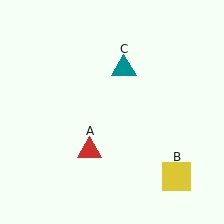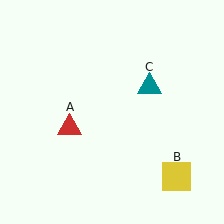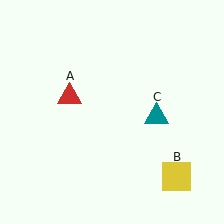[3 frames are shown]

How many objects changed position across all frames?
2 objects changed position: red triangle (object A), teal triangle (object C).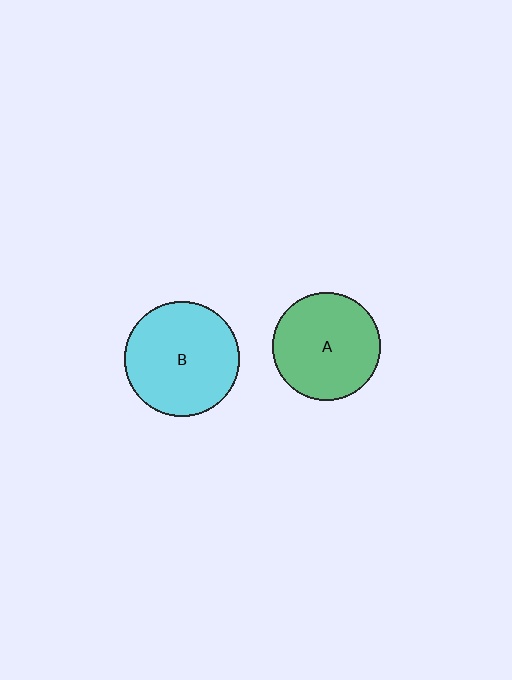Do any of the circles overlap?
No, none of the circles overlap.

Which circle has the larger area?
Circle B (cyan).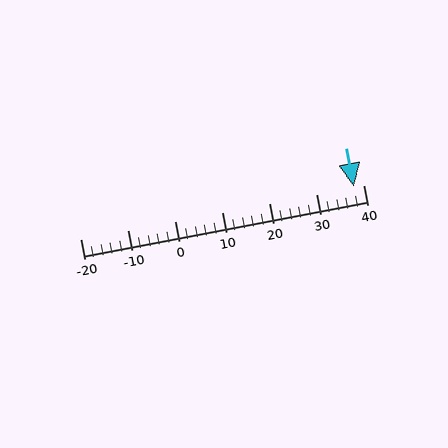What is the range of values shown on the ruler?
The ruler shows values from -20 to 40.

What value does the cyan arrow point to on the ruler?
The cyan arrow points to approximately 38.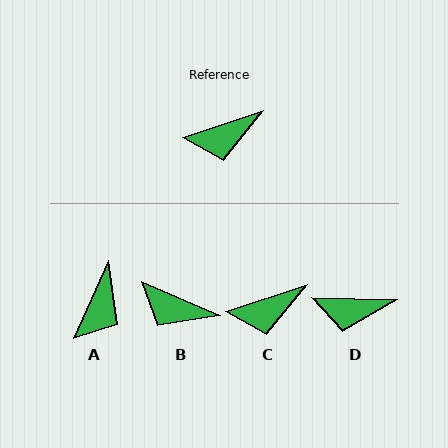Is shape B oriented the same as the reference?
No, it is off by about 42 degrees.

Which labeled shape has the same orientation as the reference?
C.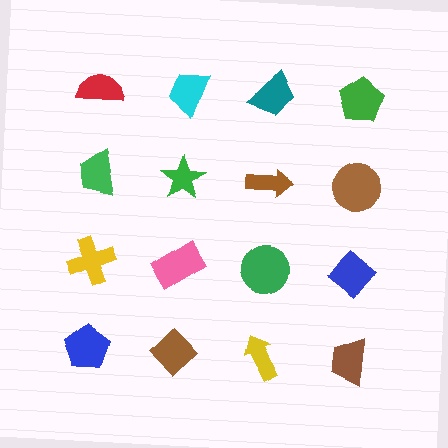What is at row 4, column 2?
A brown diamond.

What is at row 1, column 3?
A teal trapezoid.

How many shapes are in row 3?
4 shapes.